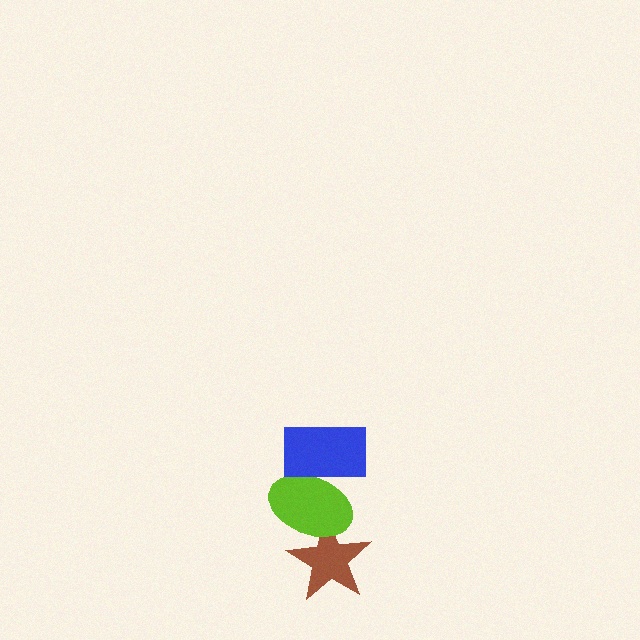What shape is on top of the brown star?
The lime ellipse is on top of the brown star.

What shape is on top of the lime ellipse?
The blue rectangle is on top of the lime ellipse.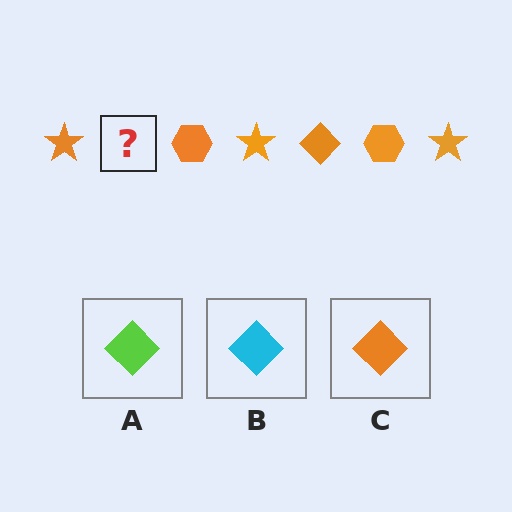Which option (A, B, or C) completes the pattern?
C.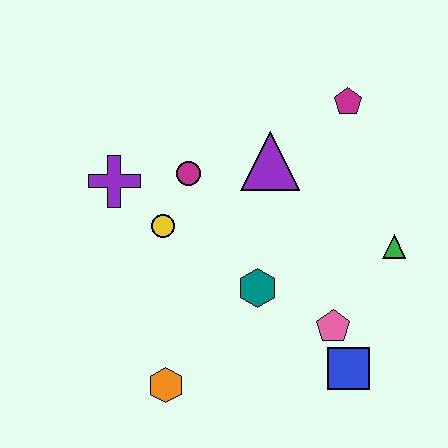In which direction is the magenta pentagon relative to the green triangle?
The magenta pentagon is above the green triangle.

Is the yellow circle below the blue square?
No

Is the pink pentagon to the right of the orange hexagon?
Yes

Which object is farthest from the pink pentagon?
The purple cross is farthest from the pink pentagon.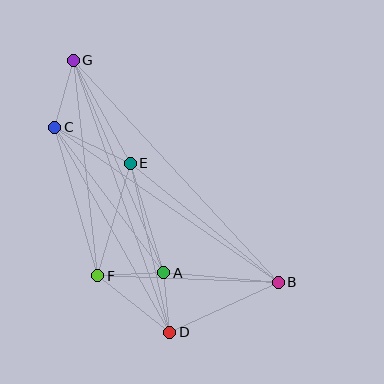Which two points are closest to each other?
Points A and D are closest to each other.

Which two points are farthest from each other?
Points B and G are farthest from each other.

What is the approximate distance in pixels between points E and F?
The distance between E and F is approximately 117 pixels.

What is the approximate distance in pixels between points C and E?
The distance between C and E is approximately 84 pixels.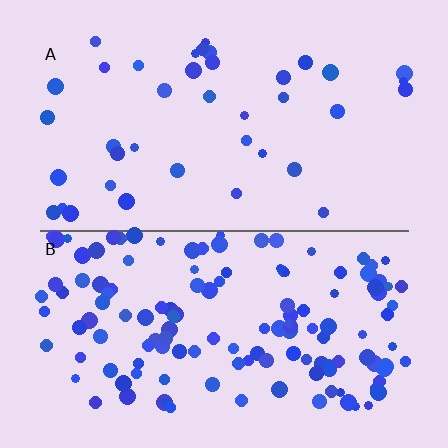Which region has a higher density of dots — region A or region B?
B (the bottom).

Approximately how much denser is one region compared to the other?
Approximately 3.5× — region B over region A.